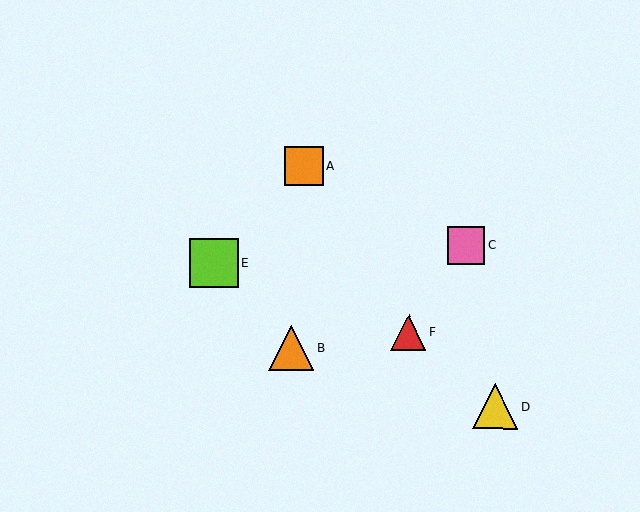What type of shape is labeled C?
Shape C is a pink square.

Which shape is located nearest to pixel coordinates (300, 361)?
The orange triangle (labeled B) at (291, 347) is nearest to that location.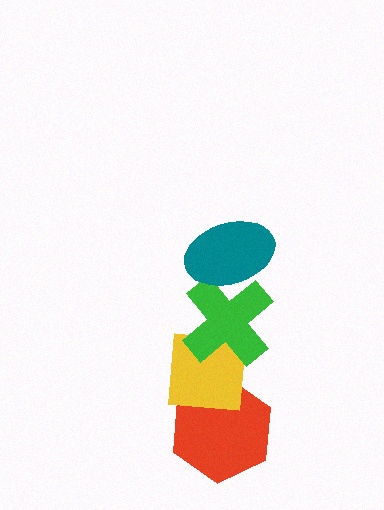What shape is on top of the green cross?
The teal ellipse is on top of the green cross.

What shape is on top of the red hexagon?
The yellow square is on top of the red hexagon.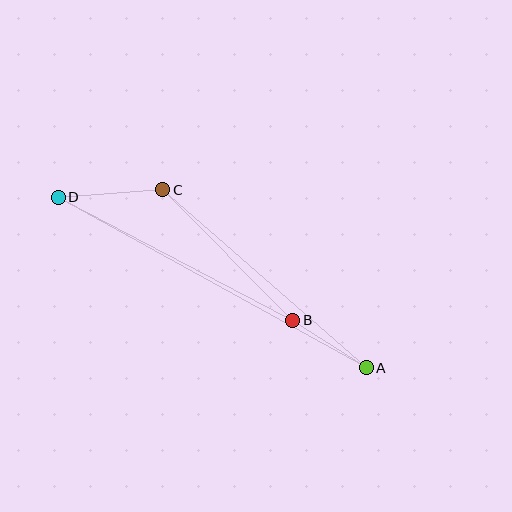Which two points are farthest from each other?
Points A and D are farthest from each other.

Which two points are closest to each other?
Points A and B are closest to each other.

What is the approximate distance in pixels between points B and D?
The distance between B and D is approximately 265 pixels.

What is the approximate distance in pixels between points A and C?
The distance between A and C is approximately 270 pixels.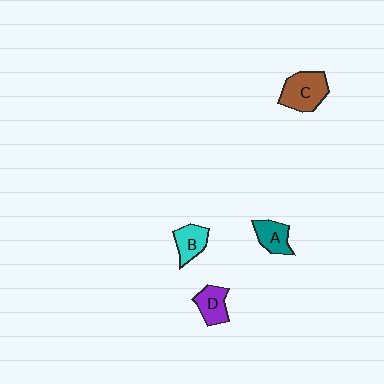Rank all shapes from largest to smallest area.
From largest to smallest: C (brown), D (purple), B (cyan), A (teal).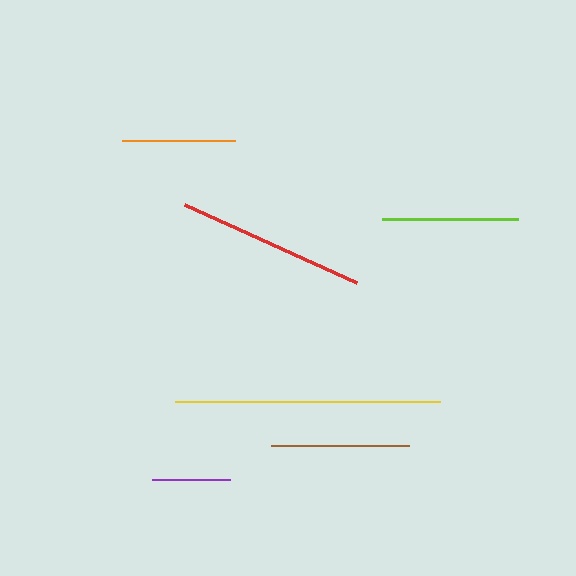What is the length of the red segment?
The red segment is approximately 188 pixels long.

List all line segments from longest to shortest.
From longest to shortest: yellow, red, brown, lime, orange, purple.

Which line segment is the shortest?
The purple line is the shortest at approximately 78 pixels.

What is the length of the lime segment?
The lime segment is approximately 136 pixels long.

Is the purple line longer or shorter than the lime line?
The lime line is longer than the purple line.